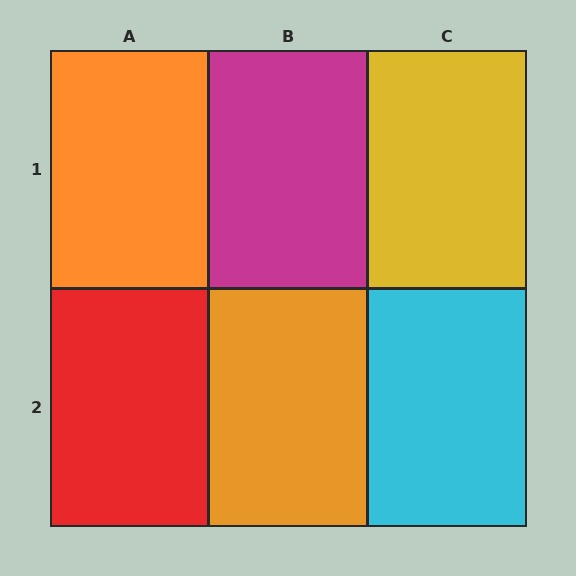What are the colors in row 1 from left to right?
Orange, magenta, yellow.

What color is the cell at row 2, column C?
Cyan.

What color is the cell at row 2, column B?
Orange.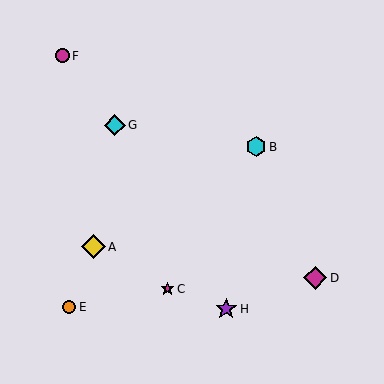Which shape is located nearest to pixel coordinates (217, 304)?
The purple star (labeled H) at (226, 309) is nearest to that location.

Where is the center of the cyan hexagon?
The center of the cyan hexagon is at (256, 147).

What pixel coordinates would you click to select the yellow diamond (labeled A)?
Click at (93, 247) to select the yellow diamond A.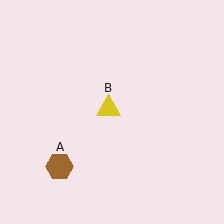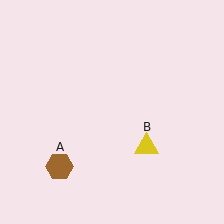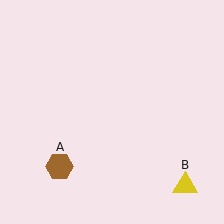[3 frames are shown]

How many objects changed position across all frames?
1 object changed position: yellow triangle (object B).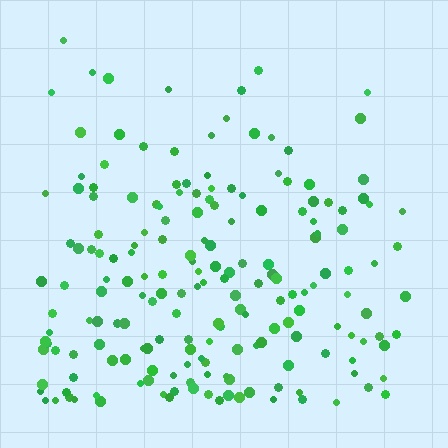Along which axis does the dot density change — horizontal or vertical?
Vertical.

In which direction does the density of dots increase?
From top to bottom, with the bottom side densest.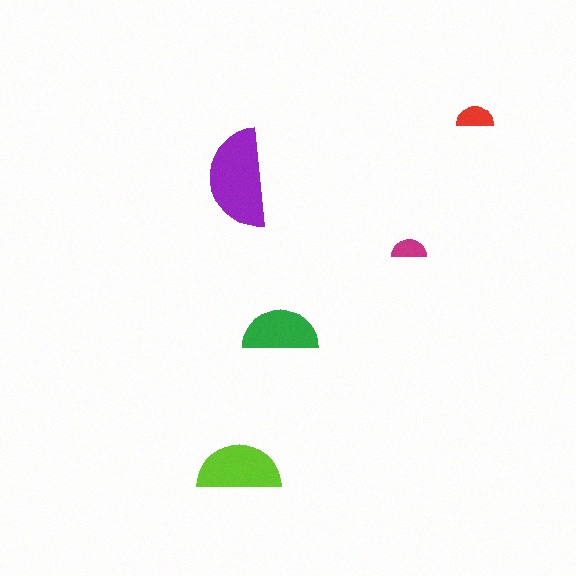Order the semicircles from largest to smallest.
the purple one, the lime one, the green one, the red one, the magenta one.